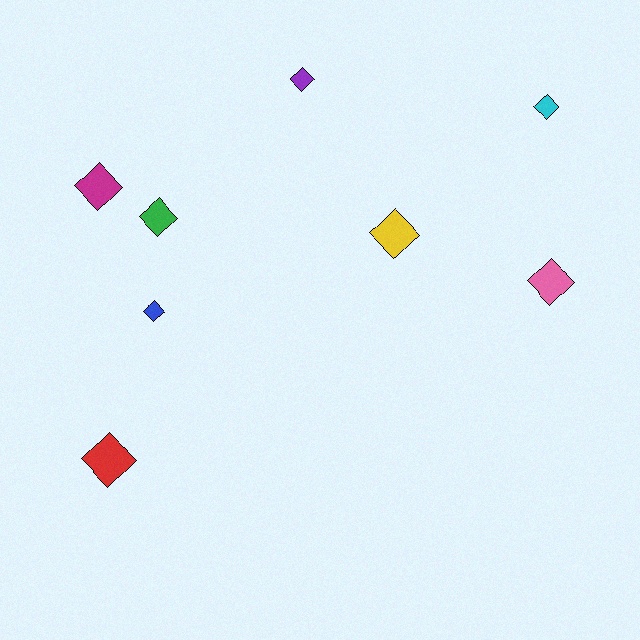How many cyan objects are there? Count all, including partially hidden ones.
There is 1 cyan object.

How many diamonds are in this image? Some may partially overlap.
There are 8 diamonds.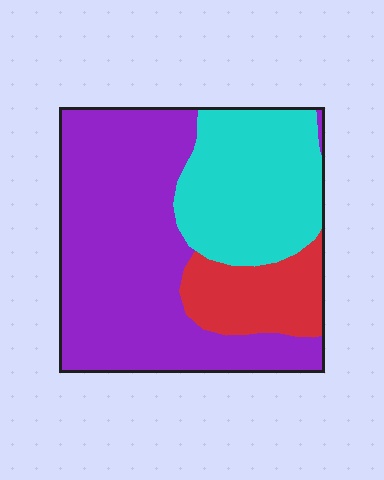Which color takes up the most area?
Purple, at roughly 55%.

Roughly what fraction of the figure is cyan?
Cyan takes up between a quarter and a half of the figure.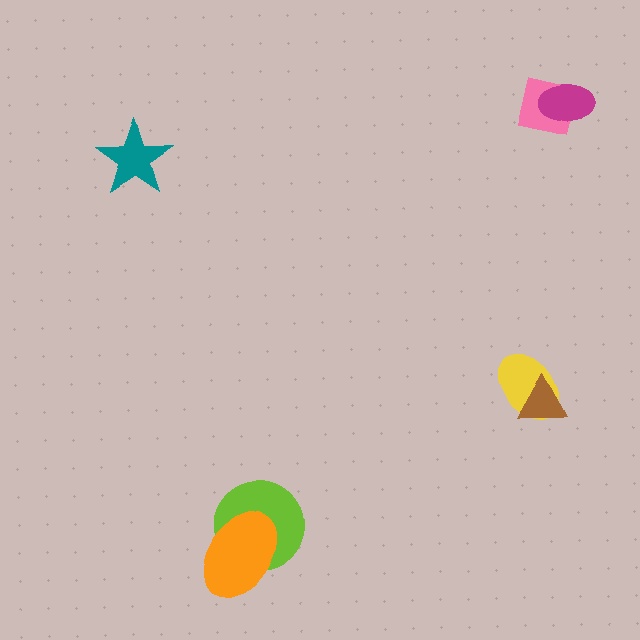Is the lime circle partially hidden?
Yes, it is partially covered by another shape.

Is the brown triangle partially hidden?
No, no other shape covers it.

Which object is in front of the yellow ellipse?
The brown triangle is in front of the yellow ellipse.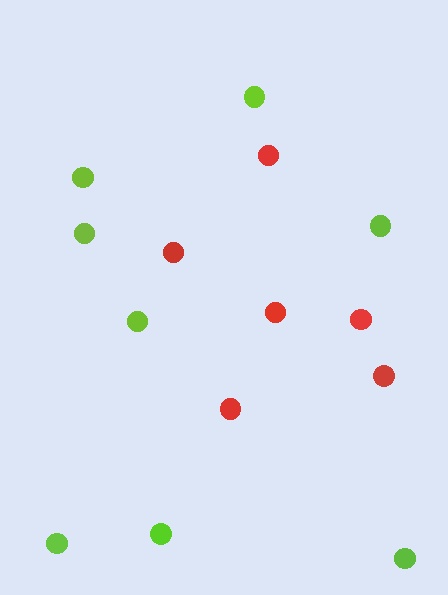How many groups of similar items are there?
There are 2 groups: one group of red circles (6) and one group of lime circles (8).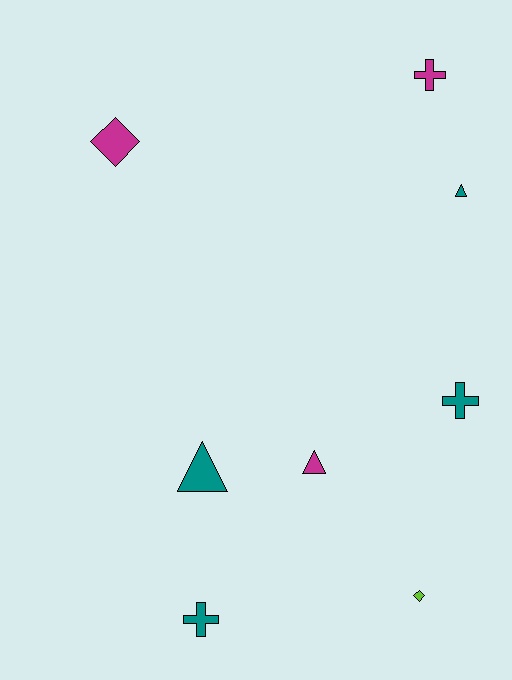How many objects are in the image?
There are 8 objects.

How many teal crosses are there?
There are 2 teal crosses.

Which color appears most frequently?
Teal, with 4 objects.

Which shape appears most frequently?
Cross, with 3 objects.